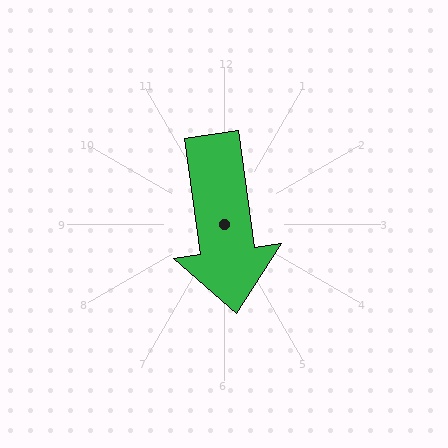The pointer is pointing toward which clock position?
Roughly 6 o'clock.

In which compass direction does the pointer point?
South.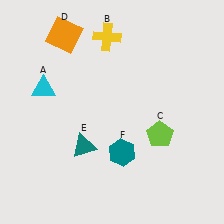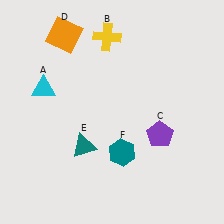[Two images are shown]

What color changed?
The pentagon (C) changed from lime in Image 1 to purple in Image 2.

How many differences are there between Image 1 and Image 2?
There is 1 difference between the two images.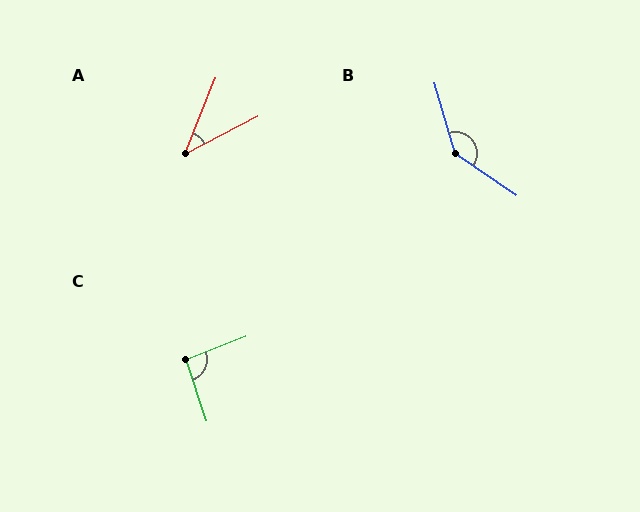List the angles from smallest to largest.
A (41°), C (92°), B (140°).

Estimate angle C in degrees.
Approximately 92 degrees.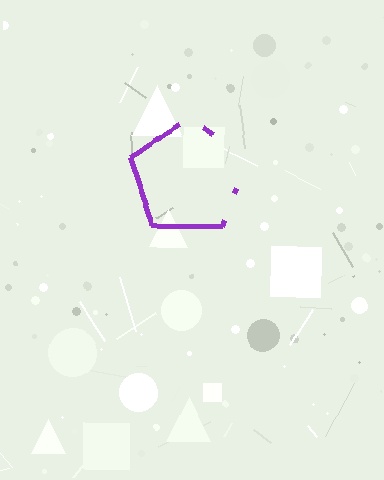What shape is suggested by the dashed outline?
The dashed outline suggests a pentagon.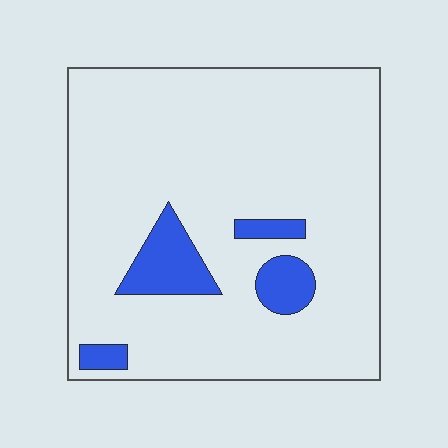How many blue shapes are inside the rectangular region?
4.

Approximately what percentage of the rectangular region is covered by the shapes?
Approximately 10%.